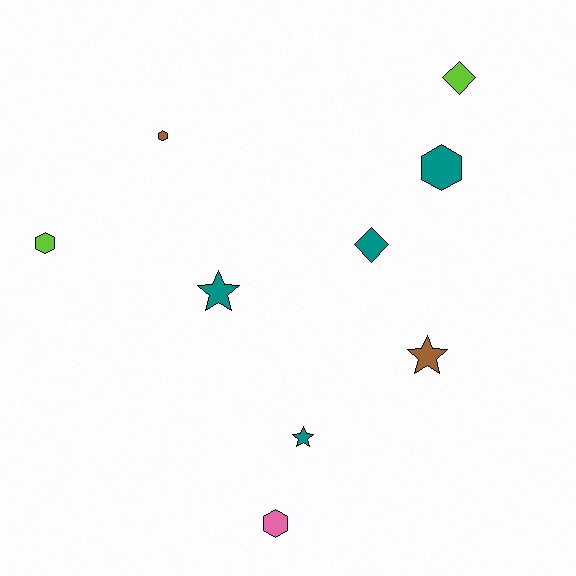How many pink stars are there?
There are no pink stars.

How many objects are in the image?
There are 9 objects.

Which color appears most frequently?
Teal, with 4 objects.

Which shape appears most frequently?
Hexagon, with 4 objects.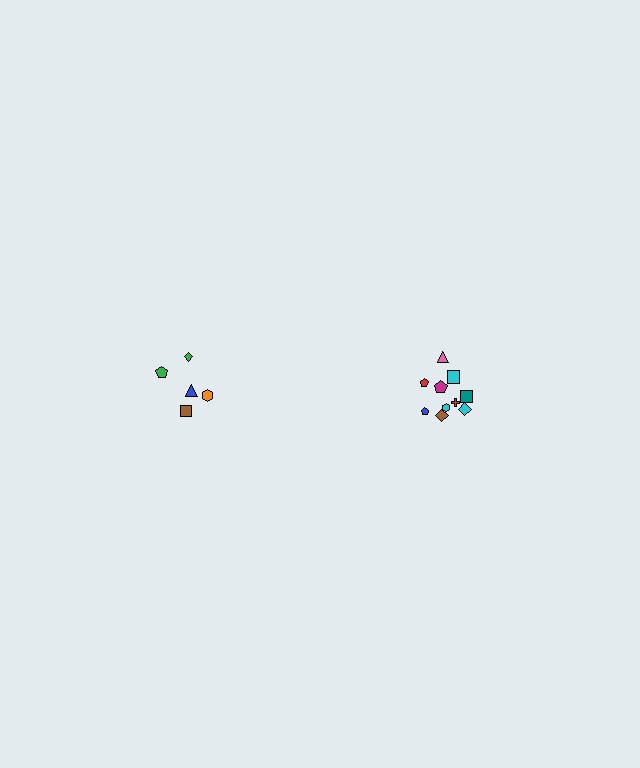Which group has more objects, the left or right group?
The right group.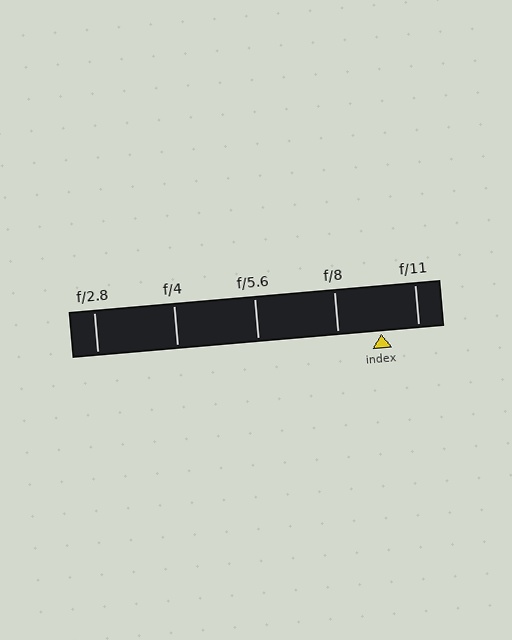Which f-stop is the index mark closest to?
The index mark is closest to f/11.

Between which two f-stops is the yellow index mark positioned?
The index mark is between f/8 and f/11.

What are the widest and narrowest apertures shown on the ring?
The widest aperture shown is f/2.8 and the narrowest is f/11.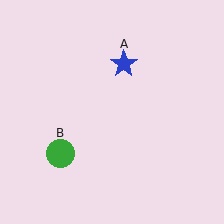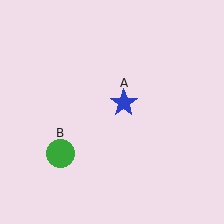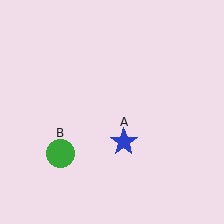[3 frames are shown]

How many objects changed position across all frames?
1 object changed position: blue star (object A).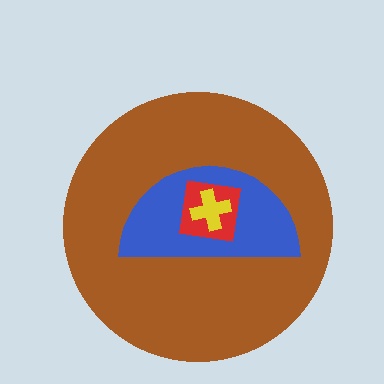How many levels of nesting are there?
4.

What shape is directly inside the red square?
The yellow cross.